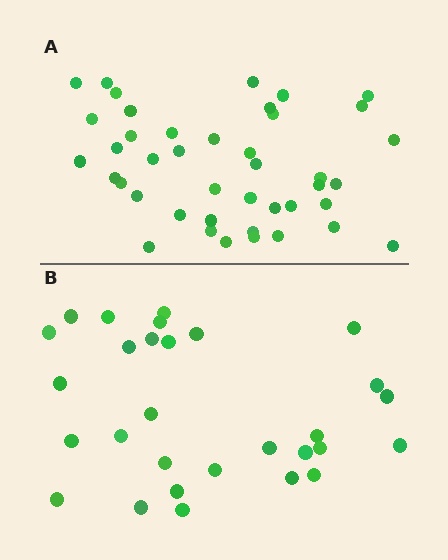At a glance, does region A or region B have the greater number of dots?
Region A (the top region) has more dots.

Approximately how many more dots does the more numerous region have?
Region A has approximately 15 more dots than region B.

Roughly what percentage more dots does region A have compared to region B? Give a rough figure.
About 45% more.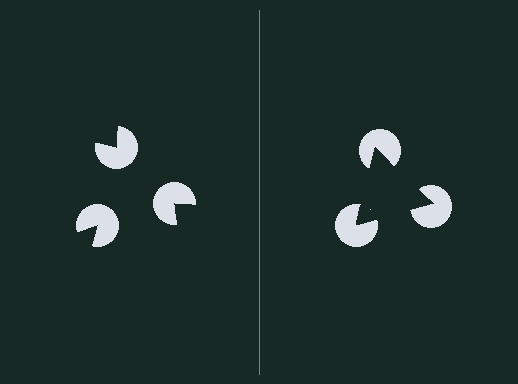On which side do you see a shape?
An illusory triangle appears on the right side. On the left side the wedge cuts are rotated, so no coherent shape forms.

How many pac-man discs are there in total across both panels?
6 — 3 on each side.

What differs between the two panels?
The pac-man discs are positioned identically on both sides; only the wedge orientations differ. On the right they align to a triangle; on the left they are misaligned.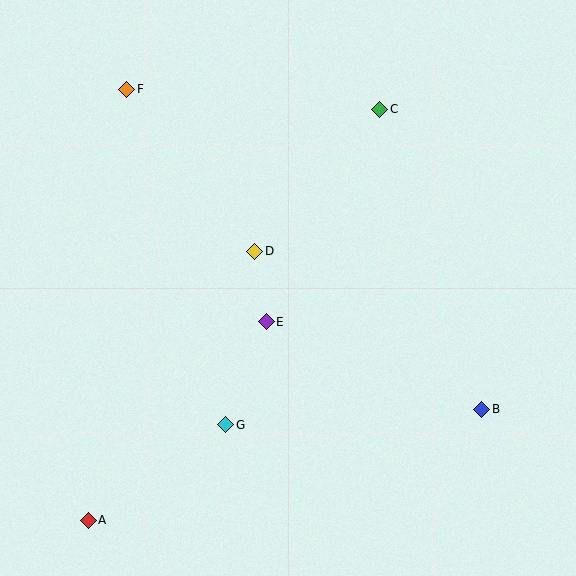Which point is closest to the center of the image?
Point E at (266, 322) is closest to the center.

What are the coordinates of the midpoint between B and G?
The midpoint between B and G is at (354, 417).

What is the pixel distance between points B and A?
The distance between B and A is 409 pixels.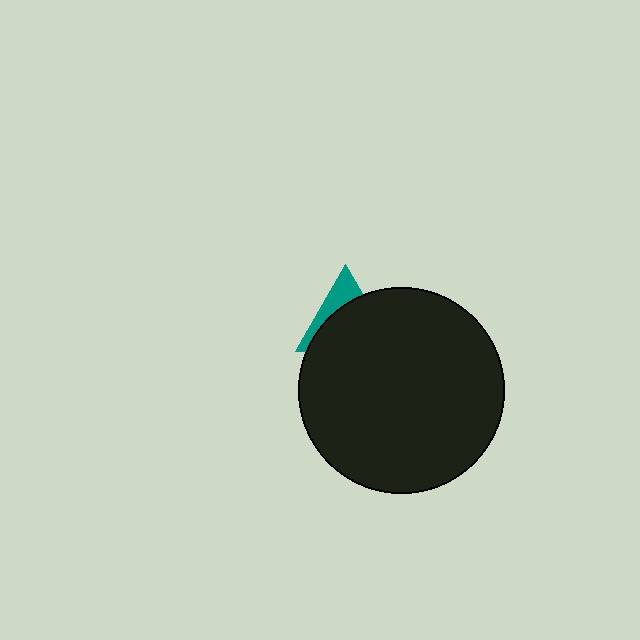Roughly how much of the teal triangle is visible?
A small part of it is visible (roughly 32%).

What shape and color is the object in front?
The object in front is a black circle.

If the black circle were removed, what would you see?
You would see the complete teal triangle.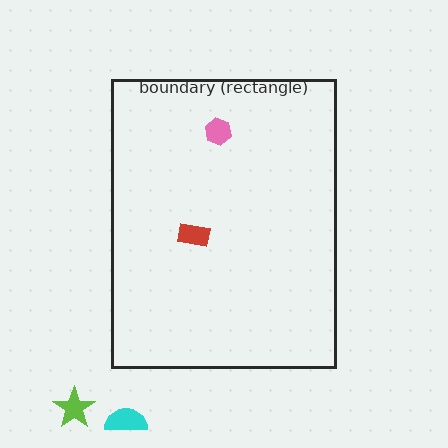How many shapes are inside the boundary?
2 inside, 2 outside.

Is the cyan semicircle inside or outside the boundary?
Outside.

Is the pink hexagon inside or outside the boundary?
Inside.